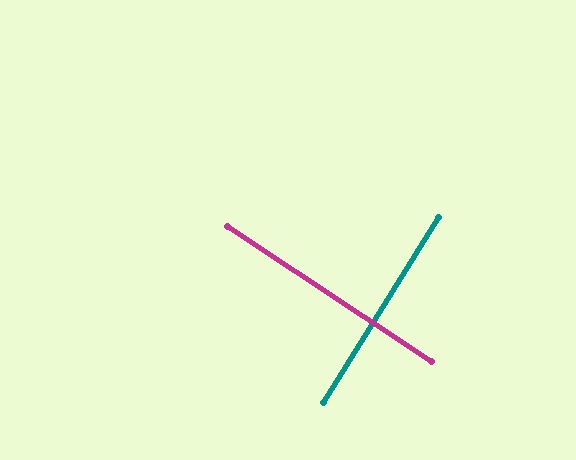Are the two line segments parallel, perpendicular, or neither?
Perpendicular — they meet at approximately 88°.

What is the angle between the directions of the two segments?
Approximately 88 degrees.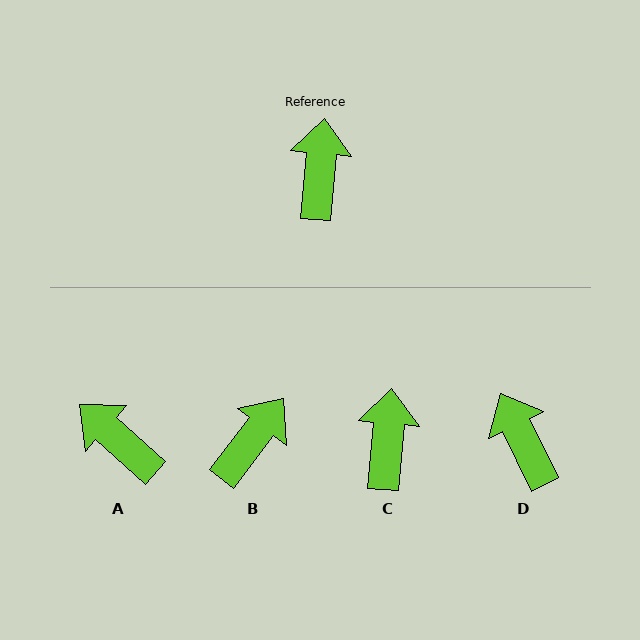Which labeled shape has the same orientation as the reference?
C.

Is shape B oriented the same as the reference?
No, it is off by about 32 degrees.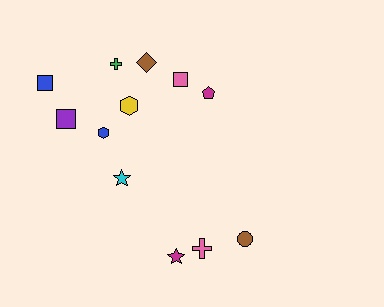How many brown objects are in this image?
There are 2 brown objects.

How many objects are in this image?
There are 12 objects.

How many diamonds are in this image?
There is 1 diamond.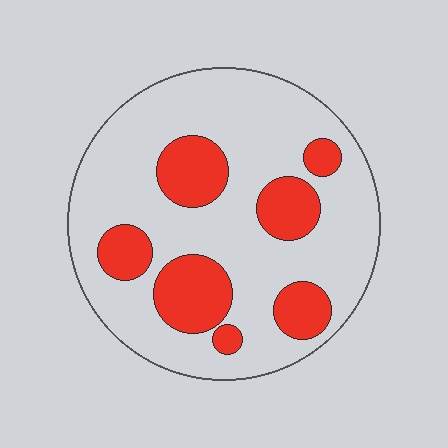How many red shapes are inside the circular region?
7.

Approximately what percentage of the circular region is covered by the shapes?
Approximately 25%.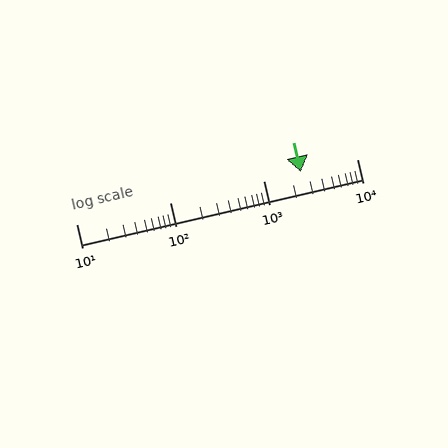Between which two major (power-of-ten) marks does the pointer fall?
The pointer is between 1000 and 10000.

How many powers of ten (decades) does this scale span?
The scale spans 3 decades, from 10 to 10000.